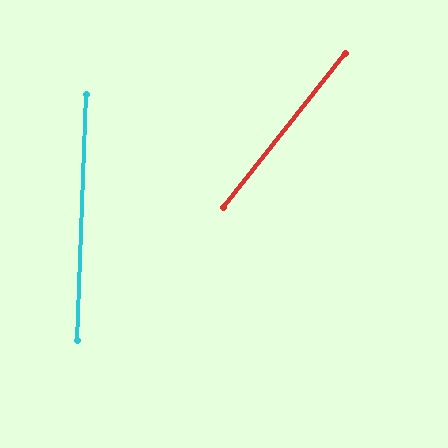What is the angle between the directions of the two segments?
Approximately 36 degrees.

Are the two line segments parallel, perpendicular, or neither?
Neither parallel nor perpendicular — they differ by about 36°.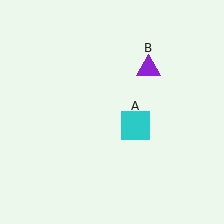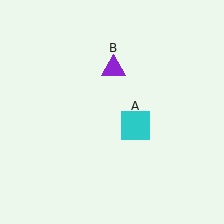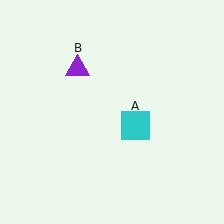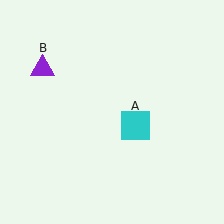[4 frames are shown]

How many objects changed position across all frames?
1 object changed position: purple triangle (object B).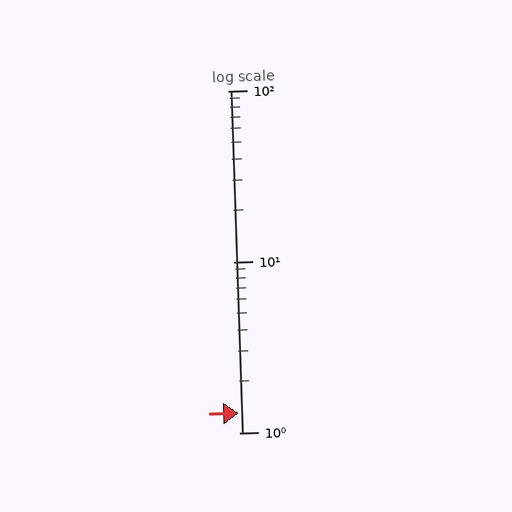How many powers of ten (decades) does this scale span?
The scale spans 2 decades, from 1 to 100.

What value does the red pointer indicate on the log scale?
The pointer indicates approximately 1.3.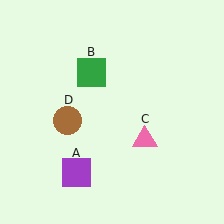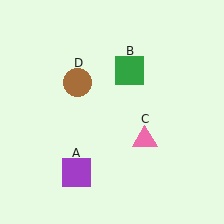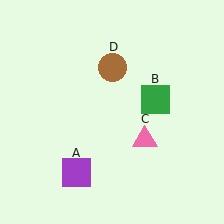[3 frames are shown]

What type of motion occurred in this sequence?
The green square (object B), brown circle (object D) rotated clockwise around the center of the scene.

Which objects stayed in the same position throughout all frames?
Purple square (object A) and pink triangle (object C) remained stationary.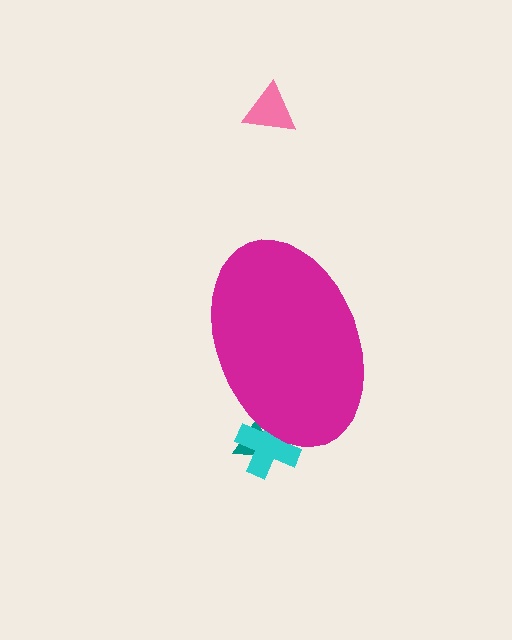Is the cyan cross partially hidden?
Yes, the cyan cross is partially hidden behind the magenta ellipse.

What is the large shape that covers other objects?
A magenta ellipse.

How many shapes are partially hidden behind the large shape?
2 shapes are partially hidden.